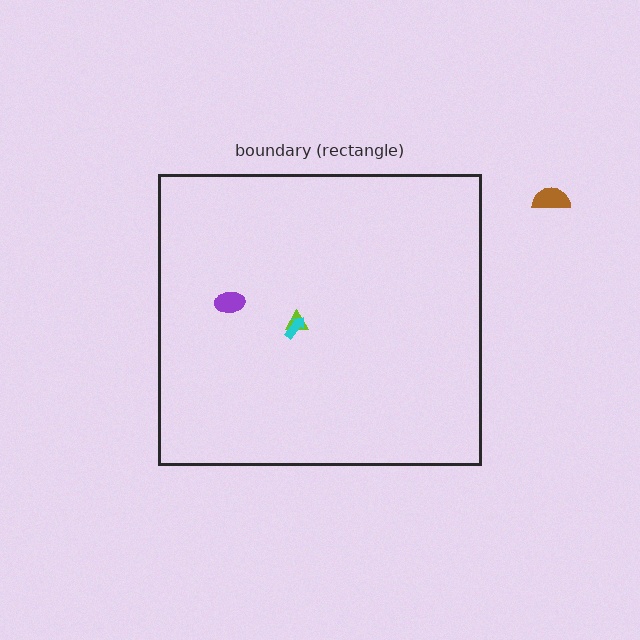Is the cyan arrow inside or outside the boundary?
Inside.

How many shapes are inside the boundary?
3 inside, 1 outside.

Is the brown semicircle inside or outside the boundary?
Outside.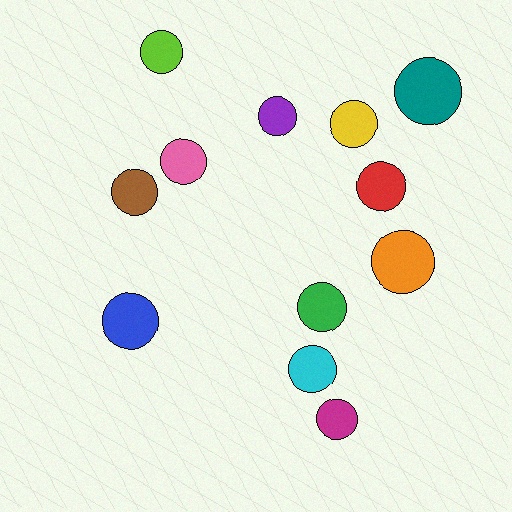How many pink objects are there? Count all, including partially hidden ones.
There is 1 pink object.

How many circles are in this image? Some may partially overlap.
There are 12 circles.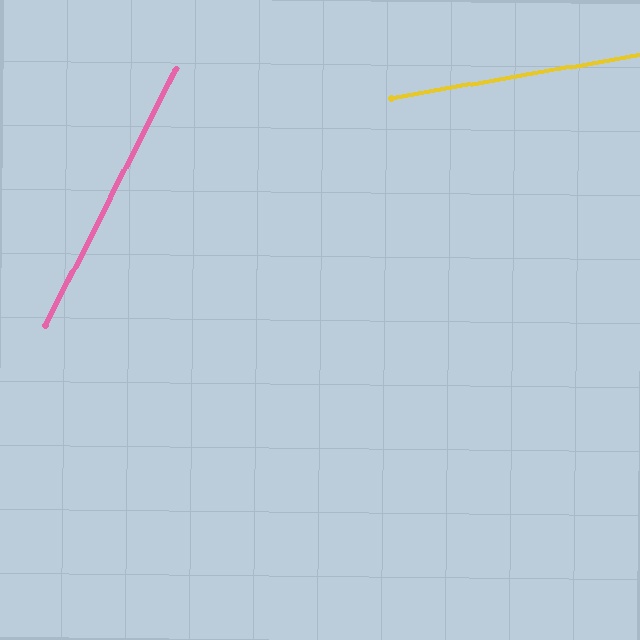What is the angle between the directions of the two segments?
Approximately 53 degrees.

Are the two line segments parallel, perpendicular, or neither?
Neither parallel nor perpendicular — they differ by about 53°.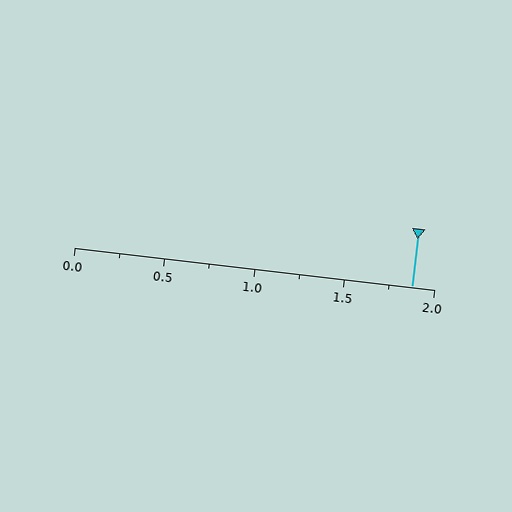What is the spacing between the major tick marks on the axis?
The major ticks are spaced 0.5 apart.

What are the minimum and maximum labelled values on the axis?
The axis runs from 0.0 to 2.0.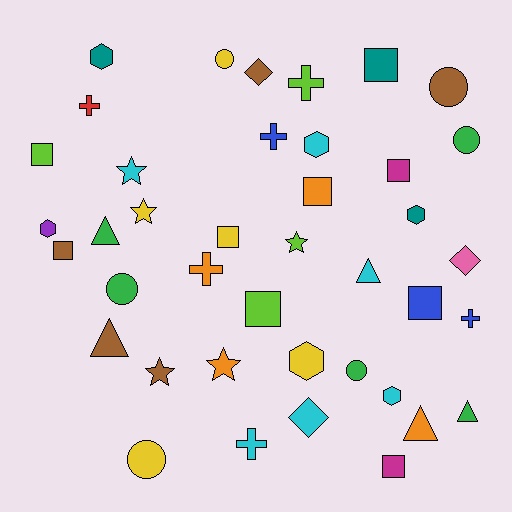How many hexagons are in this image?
There are 6 hexagons.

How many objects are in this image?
There are 40 objects.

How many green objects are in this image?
There are 5 green objects.